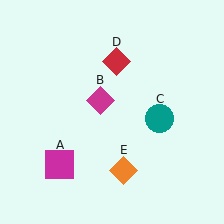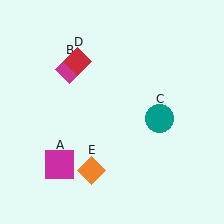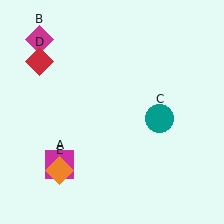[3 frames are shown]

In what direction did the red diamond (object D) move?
The red diamond (object D) moved left.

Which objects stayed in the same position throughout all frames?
Magenta square (object A) and teal circle (object C) remained stationary.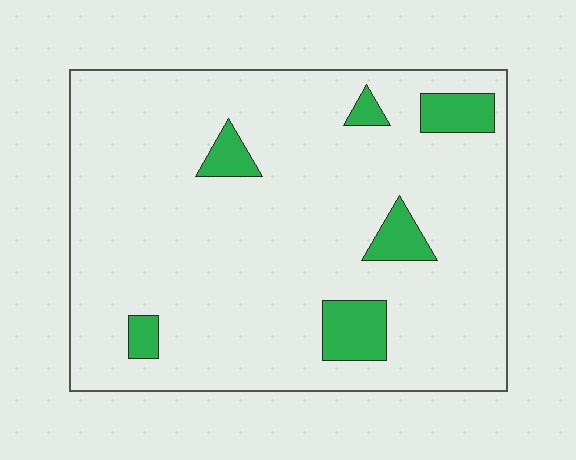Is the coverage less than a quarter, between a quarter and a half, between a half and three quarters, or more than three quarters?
Less than a quarter.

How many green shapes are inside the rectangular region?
6.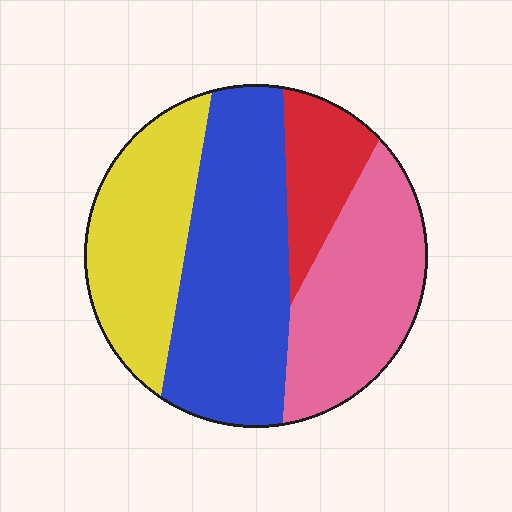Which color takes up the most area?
Blue, at roughly 35%.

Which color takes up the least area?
Red, at roughly 10%.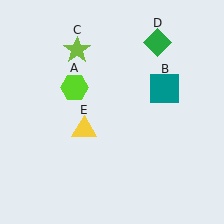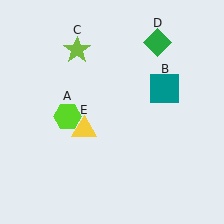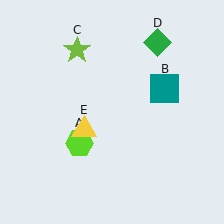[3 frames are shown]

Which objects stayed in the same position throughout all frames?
Teal square (object B) and lime star (object C) and green diamond (object D) and yellow triangle (object E) remained stationary.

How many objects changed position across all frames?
1 object changed position: lime hexagon (object A).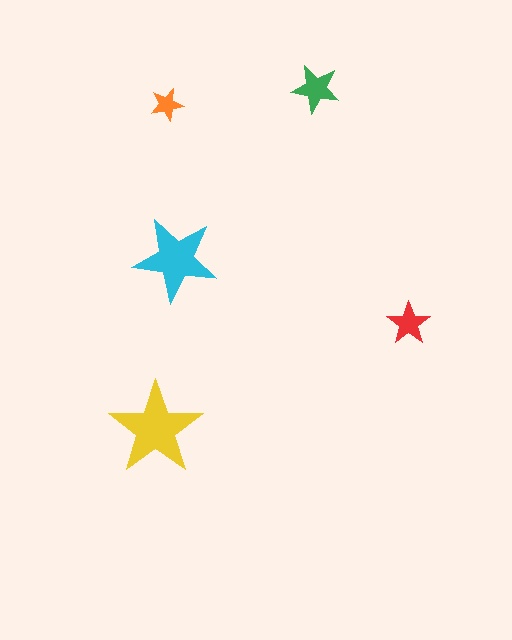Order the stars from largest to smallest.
the yellow one, the cyan one, the green one, the red one, the orange one.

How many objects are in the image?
There are 5 objects in the image.